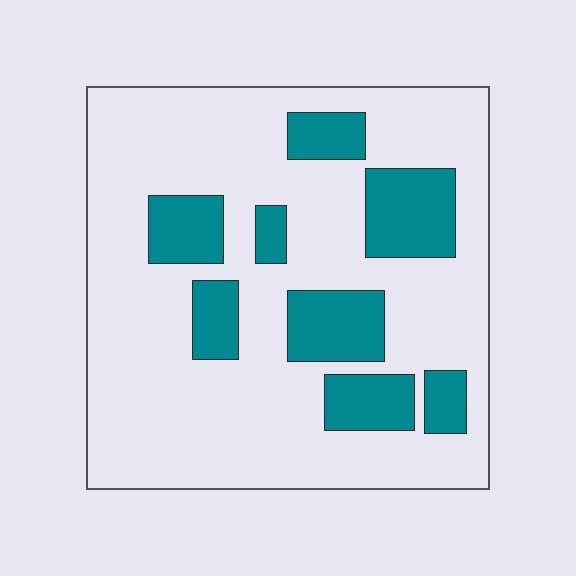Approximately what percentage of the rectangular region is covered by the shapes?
Approximately 25%.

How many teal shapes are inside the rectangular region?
8.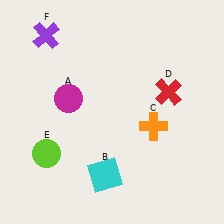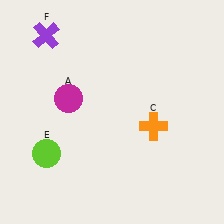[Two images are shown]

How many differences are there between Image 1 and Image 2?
There are 2 differences between the two images.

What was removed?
The cyan square (B), the red cross (D) were removed in Image 2.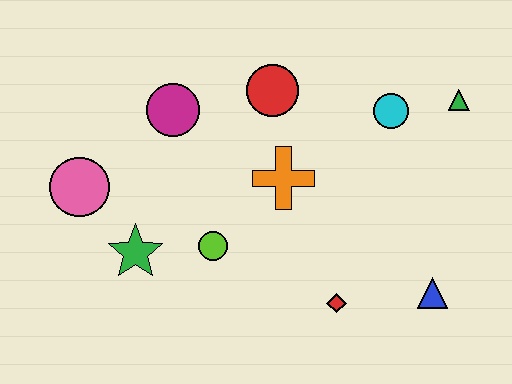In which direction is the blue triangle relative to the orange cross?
The blue triangle is to the right of the orange cross.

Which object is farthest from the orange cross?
The pink circle is farthest from the orange cross.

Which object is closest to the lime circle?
The green star is closest to the lime circle.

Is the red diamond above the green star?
No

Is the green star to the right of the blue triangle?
No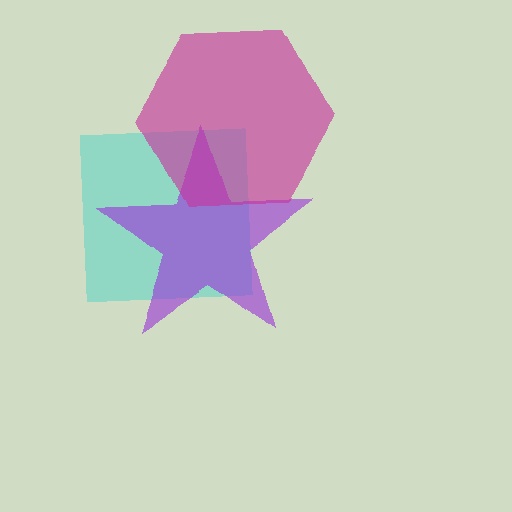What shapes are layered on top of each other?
The layered shapes are: a cyan square, a purple star, a magenta hexagon.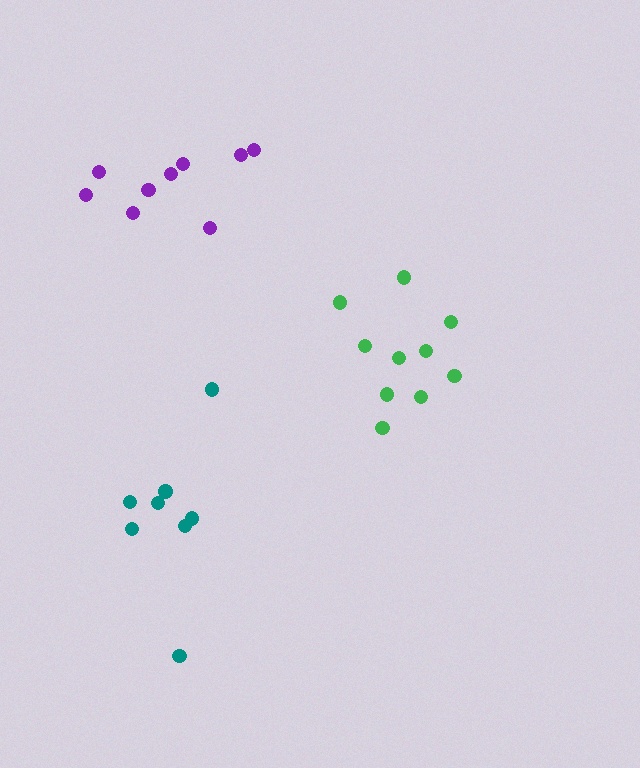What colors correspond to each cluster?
The clusters are colored: green, teal, purple.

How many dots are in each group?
Group 1: 10 dots, Group 2: 8 dots, Group 3: 9 dots (27 total).